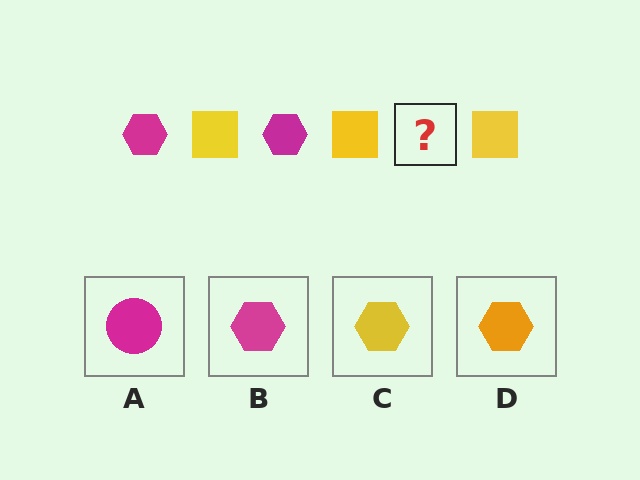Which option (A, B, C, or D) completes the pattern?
B.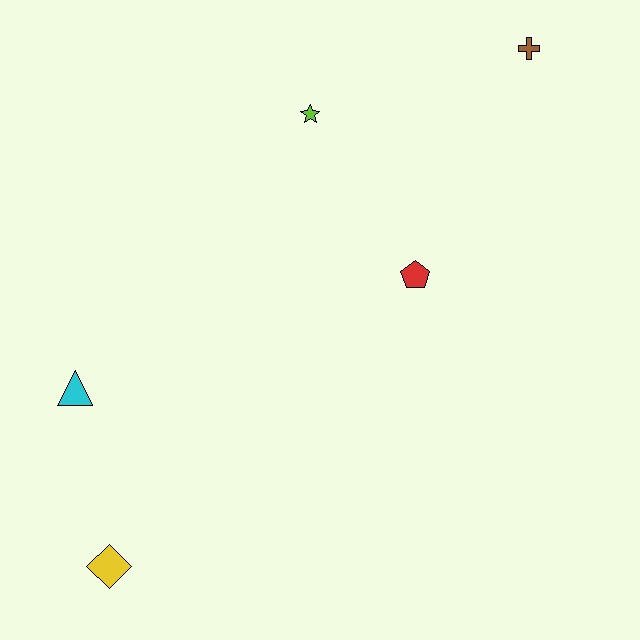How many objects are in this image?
There are 5 objects.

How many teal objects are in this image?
There are no teal objects.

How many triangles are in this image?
There is 1 triangle.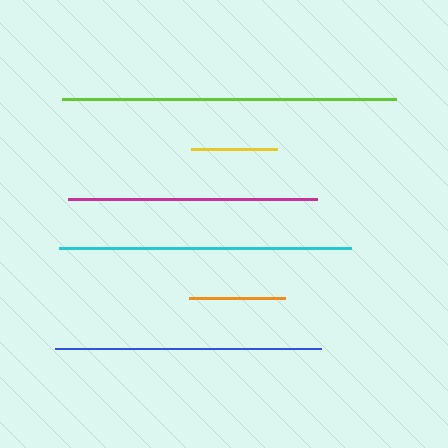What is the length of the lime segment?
The lime segment is approximately 334 pixels long.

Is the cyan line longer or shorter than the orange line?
The cyan line is longer than the orange line.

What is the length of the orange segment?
The orange segment is approximately 96 pixels long.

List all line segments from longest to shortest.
From longest to shortest: lime, cyan, blue, magenta, orange, yellow.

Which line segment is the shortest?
The yellow line is the shortest at approximately 86 pixels.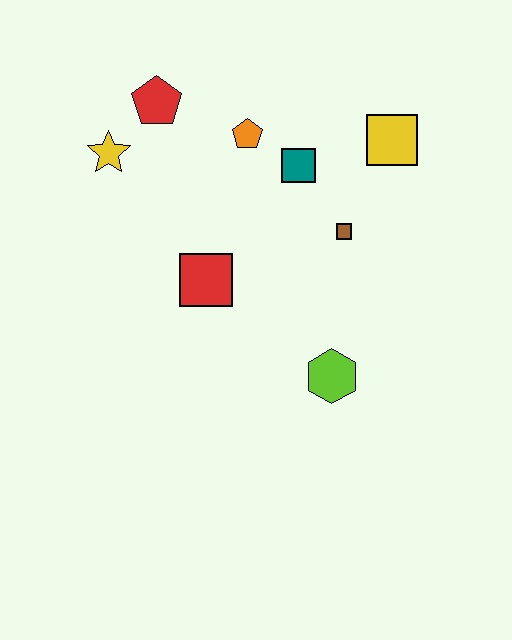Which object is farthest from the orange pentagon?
The lime hexagon is farthest from the orange pentagon.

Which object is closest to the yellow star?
The red pentagon is closest to the yellow star.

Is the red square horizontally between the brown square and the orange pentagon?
No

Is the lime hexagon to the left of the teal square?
No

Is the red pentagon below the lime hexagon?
No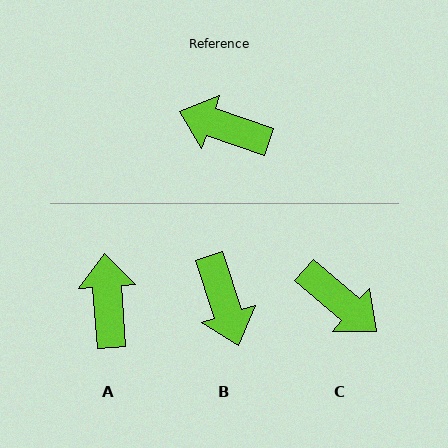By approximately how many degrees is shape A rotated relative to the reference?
Approximately 67 degrees clockwise.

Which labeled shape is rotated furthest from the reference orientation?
C, about 159 degrees away.